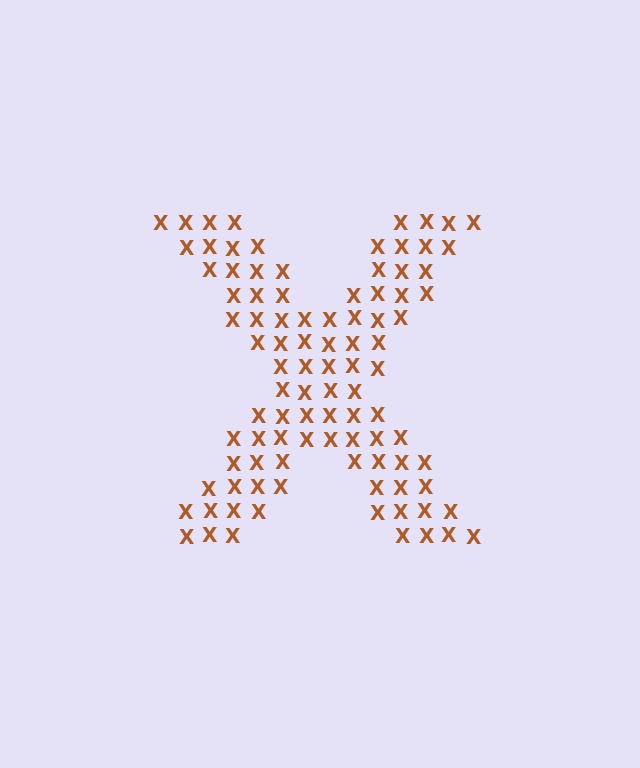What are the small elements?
The small elements are letter X's.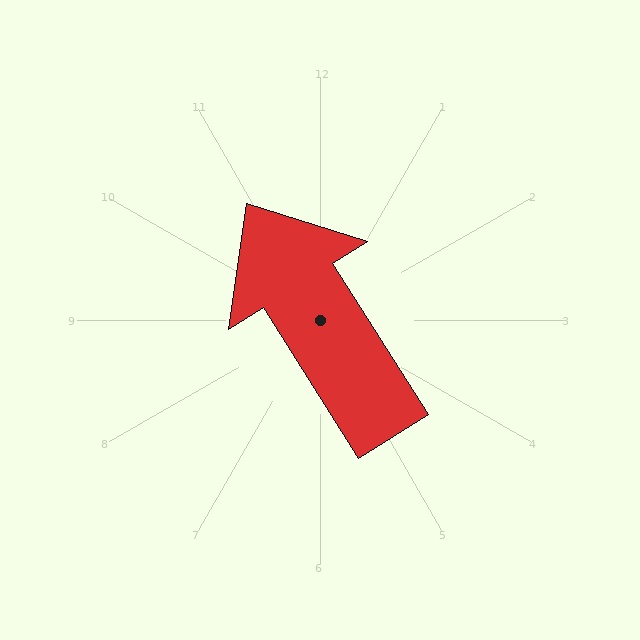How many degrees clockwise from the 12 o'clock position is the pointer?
Approximately 328 degrees.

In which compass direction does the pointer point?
Northwest.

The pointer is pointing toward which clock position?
Roughly 11 o'clock.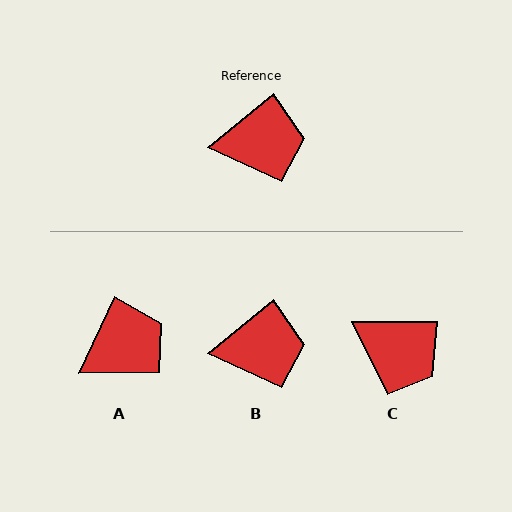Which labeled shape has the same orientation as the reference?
B.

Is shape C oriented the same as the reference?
No, it is off by about 40 degrees.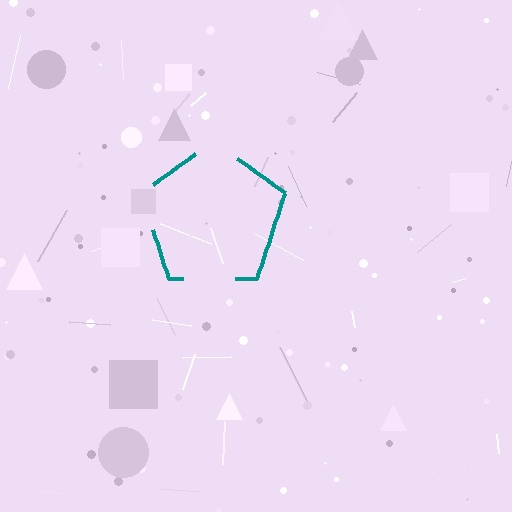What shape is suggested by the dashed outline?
The dashed outline suggests a pentagon.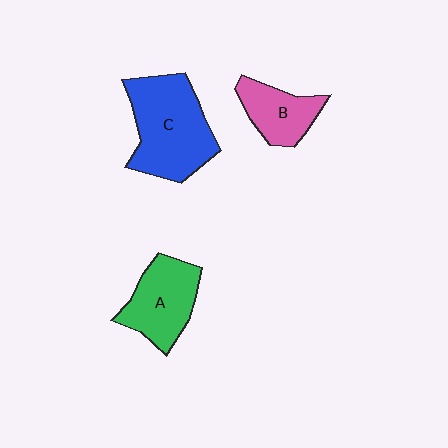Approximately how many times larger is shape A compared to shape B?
Approximately 1.3 times.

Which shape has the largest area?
Shape C (blue).